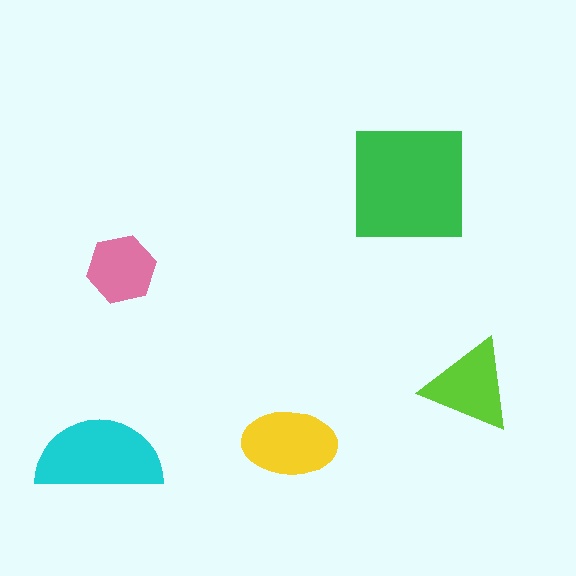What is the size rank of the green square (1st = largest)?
1st.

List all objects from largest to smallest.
The green square, the cyan semicircle, the yellow ellipse, the lime triangle, the pink hexagon.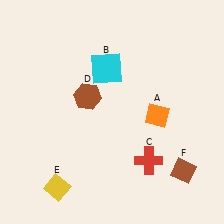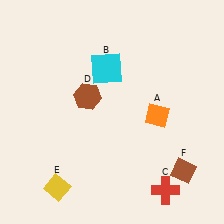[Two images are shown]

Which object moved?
The red cross (C) moved down.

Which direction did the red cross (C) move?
The red cross (C) moved down.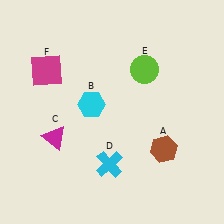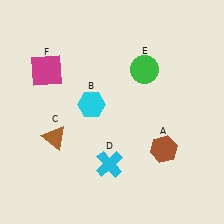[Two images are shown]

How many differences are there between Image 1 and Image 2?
There are 2 differences between the two images.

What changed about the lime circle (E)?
In Image 1, E is lime. In Image 2, it changed to green.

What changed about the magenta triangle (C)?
In Image 1, C is magenta. In Image 2, it changed to brown.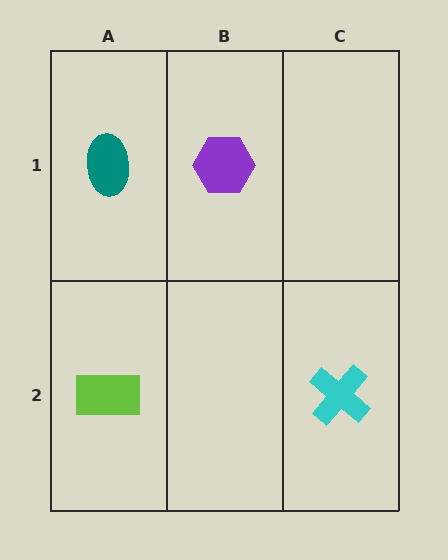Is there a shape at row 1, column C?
No, that cell is empty.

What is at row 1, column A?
A teal ellipse.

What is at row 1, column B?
A purple hexagon.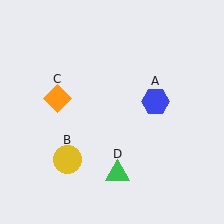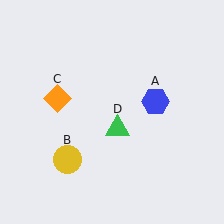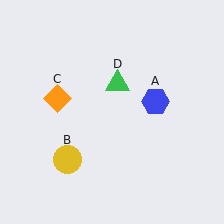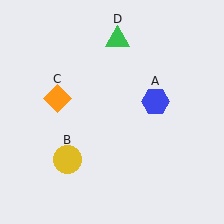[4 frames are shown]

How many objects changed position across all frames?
1 object changed position: green triangle (object D).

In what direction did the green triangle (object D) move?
The green triangle (object D) moved up.